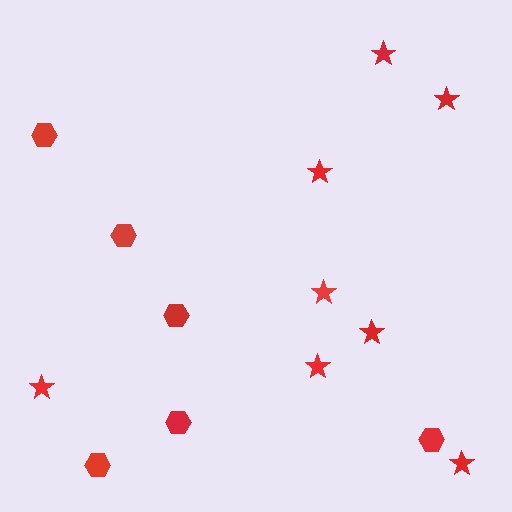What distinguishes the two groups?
There are 2 groups: one group of hexagons (6) and one group of stars (8).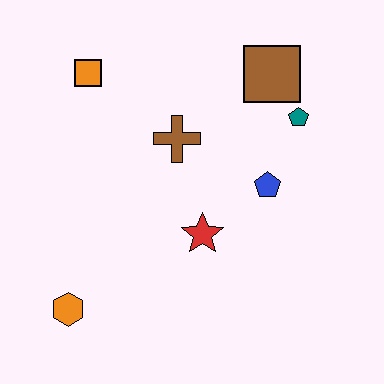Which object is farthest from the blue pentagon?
The orange hexagon is farthest from the blue pentagon.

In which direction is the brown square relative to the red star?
The brown square is above the red star.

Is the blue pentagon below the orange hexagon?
No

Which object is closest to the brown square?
The teal pentagon is closest to the brown square.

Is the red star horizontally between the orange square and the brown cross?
No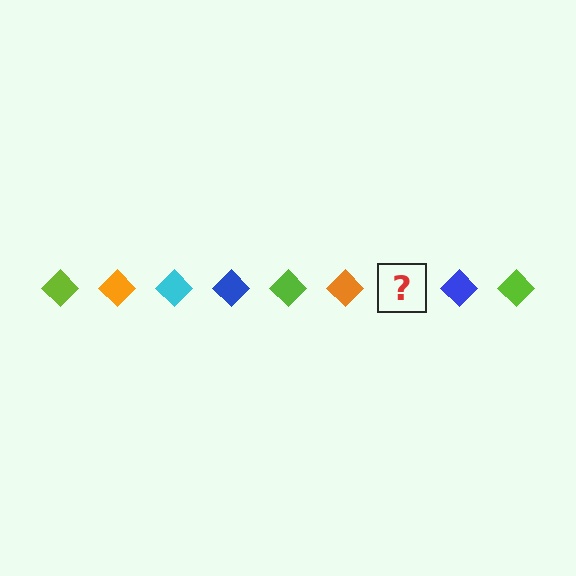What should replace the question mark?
The question mark should be replaced with a cyan diamond.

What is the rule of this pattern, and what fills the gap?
The rule is that the pattern cycles through lime, orange, cyan, blue diamonds. The gap should be filled with a cyan diamond.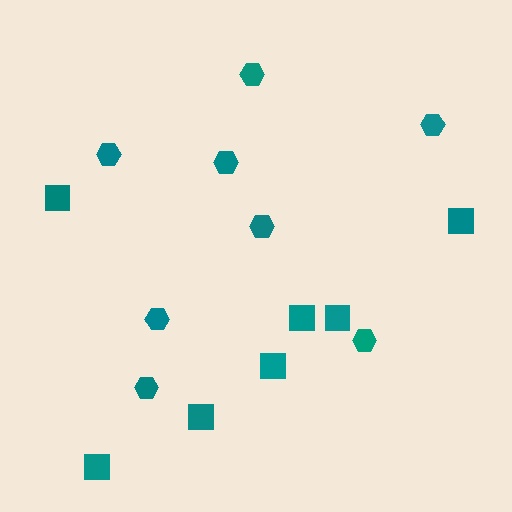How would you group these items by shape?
There are 2 groups: one group of hexagons (8) and one group of squares (7).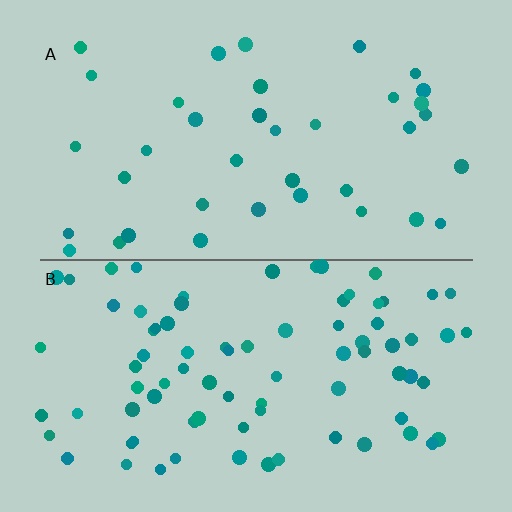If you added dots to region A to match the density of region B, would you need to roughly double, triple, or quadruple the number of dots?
Approximately double.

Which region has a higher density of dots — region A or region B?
B (the bottom).